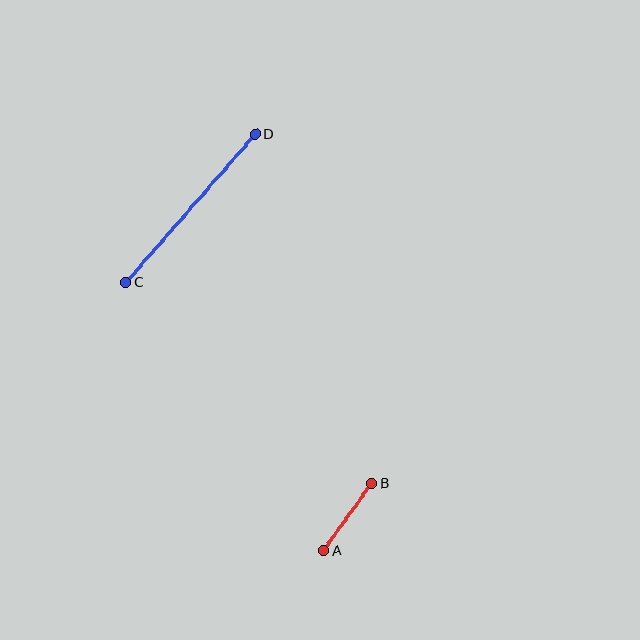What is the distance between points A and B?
The distance is approximately 83 pixels.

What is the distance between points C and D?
The distance is approximately 197 pixels.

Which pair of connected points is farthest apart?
Points C and D are farthest apart.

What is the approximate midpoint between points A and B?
The midpoint is at approximately (347, 517) pixels.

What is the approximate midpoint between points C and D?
The midpoint is at approximately (191, 208) pixels.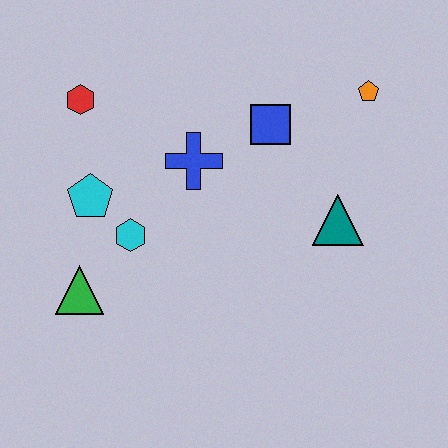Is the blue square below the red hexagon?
Yes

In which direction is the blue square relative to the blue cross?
The blue square is to the right of the blue cross.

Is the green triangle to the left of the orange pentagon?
Yes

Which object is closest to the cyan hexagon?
The cyan pentagon is closest to the cyan hexagon.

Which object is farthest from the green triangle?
The orange pentagon is farthest from the green triangle.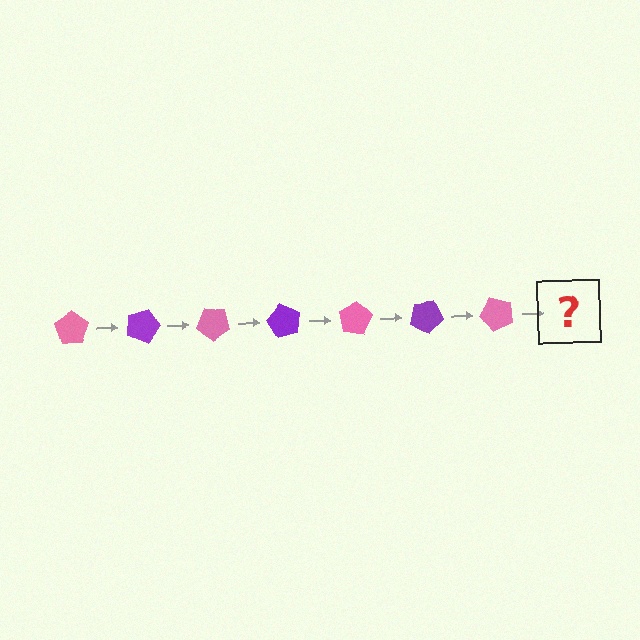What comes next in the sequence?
The next element should be a purple pentagon, rotated 140 degrees from the start.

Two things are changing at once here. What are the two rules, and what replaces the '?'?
The two rules are that it rotates 20 degrees each step and the color cycles through pink and purple. The '?' should be a purple pentagon, rotated 140 degrees from the start.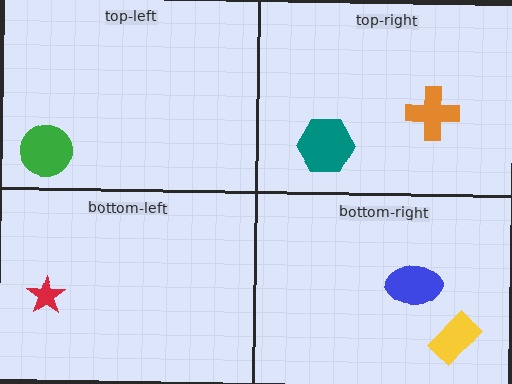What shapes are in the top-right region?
The orange cross, the teal hexagon.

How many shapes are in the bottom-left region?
1.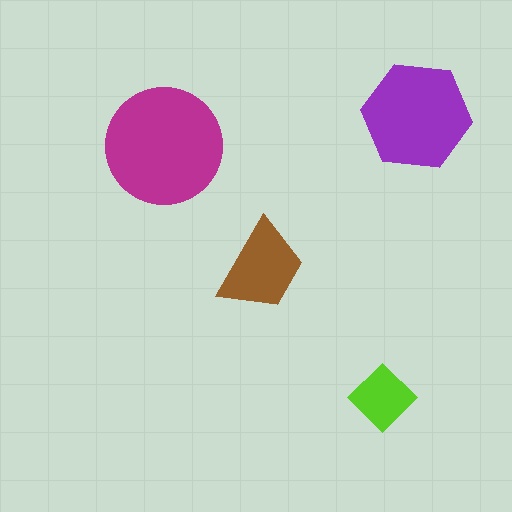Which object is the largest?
The magenta circle.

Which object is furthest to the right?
The purple hexagon is rightmost.